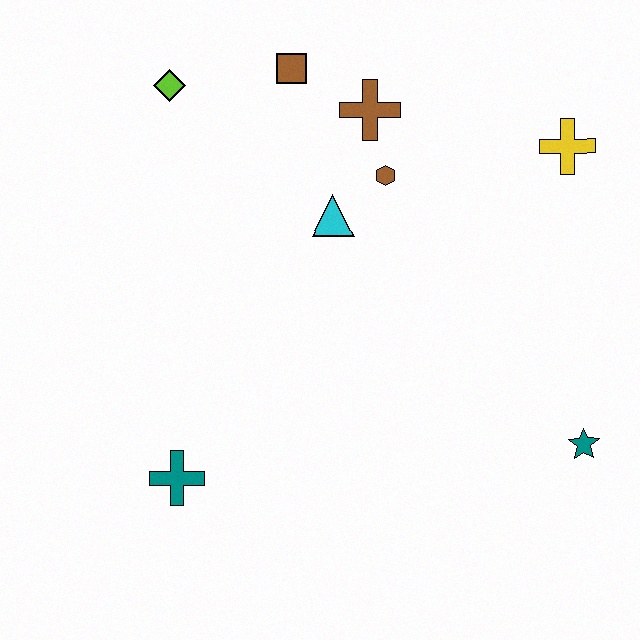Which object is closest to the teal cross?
The cyan triangle is closest to the teal cross.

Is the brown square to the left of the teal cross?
No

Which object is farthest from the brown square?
The teal star is farthest from the brown square.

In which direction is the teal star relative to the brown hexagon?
The teal star is below the brown hexagon.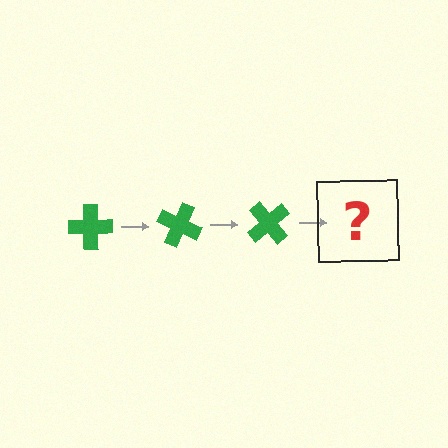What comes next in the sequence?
The next element should be a green cross rotated 75 degrees.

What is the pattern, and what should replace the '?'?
The pattern is that the cross rotates 25 degrees each step. The '?' should be a green cross rotated 75 degrees.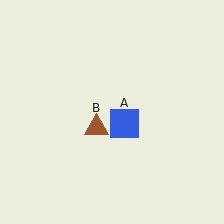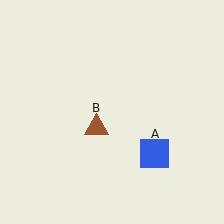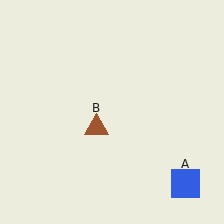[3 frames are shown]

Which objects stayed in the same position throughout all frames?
Brown triangle (object B) remained stationary.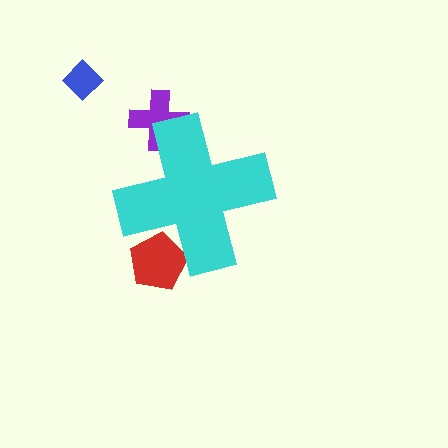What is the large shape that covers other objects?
A cyan cross.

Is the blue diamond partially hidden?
No, the blue diamond is fully visible.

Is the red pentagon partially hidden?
Yes, the red pentagon is partially hidden behind the cyan cross.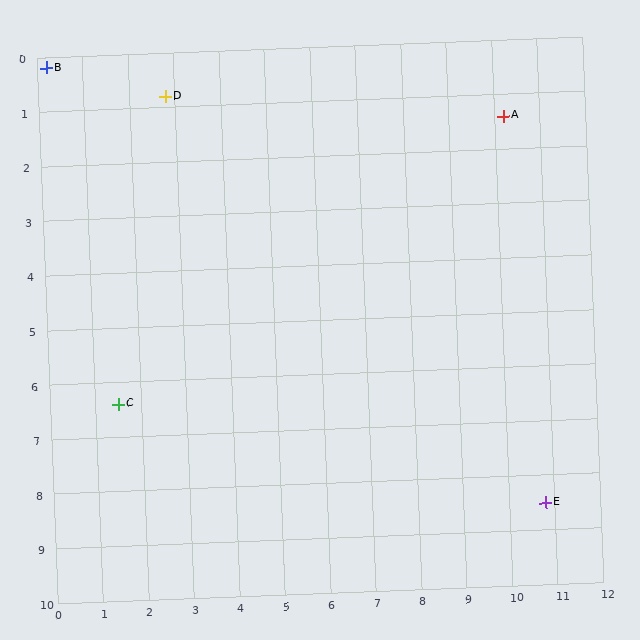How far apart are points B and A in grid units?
Points B and A are about 10.1 grid units apart.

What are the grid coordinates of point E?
Point E is at approximately (10.8, 8.5).